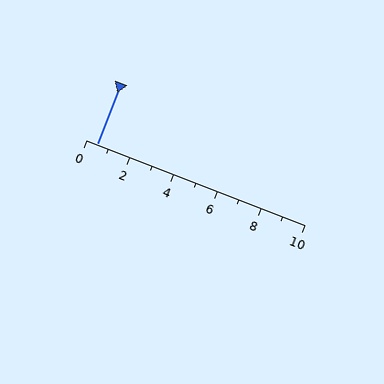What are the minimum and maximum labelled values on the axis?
The axis runs from 0 to 10.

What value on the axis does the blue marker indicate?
The marker indicates approximately 0.5.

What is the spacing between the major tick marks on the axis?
The major ticks are spaced 2 apart.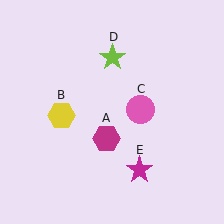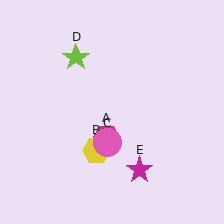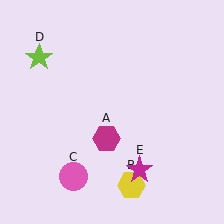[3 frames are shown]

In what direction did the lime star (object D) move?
The lime star (object D) moved left.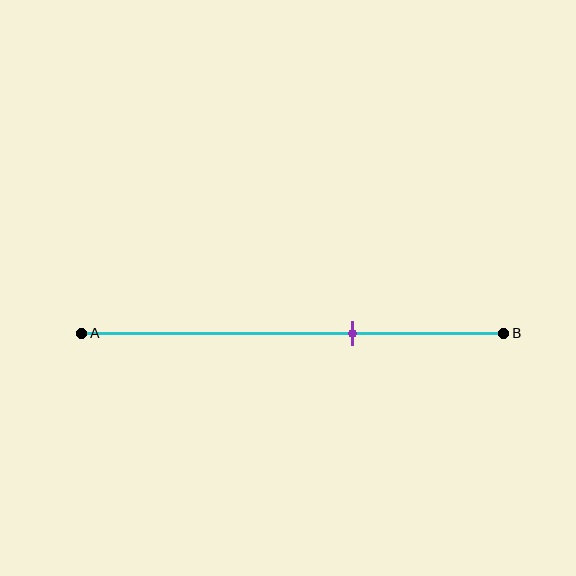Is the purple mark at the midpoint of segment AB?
No, the mark is at about 65% from A, not at the 50% midpoint.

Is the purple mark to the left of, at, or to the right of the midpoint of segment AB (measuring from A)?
The purple mark is to the right of the midpoint of segment AB.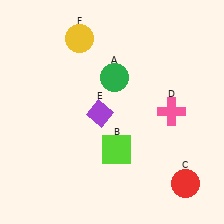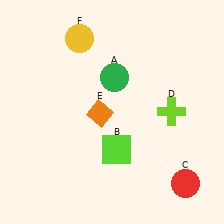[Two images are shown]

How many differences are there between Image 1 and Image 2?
There are 2 differences between the two images.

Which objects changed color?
D changed from pink to lime. E changed from purple to orange.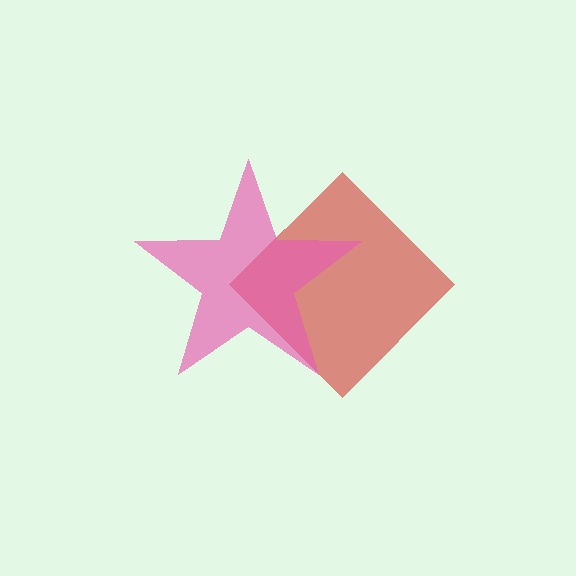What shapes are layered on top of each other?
The layered shapes are: a red diamond, a pink star.